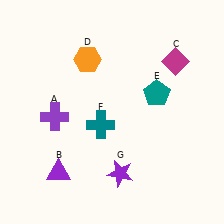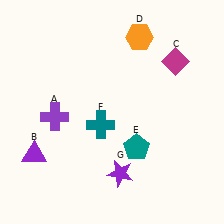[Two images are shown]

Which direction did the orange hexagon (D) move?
The orange hexagon (D) moved right.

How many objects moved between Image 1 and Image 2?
3 objects moved between the two images.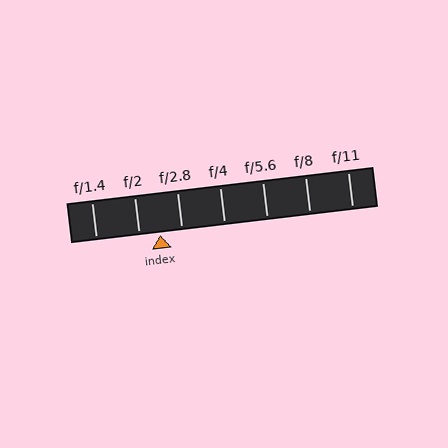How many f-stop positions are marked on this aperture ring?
There are 7 f-stop positions marked.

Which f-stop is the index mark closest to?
The index mark is closest to f/2.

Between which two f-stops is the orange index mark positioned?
The index mark is between f/2 and f/2.8.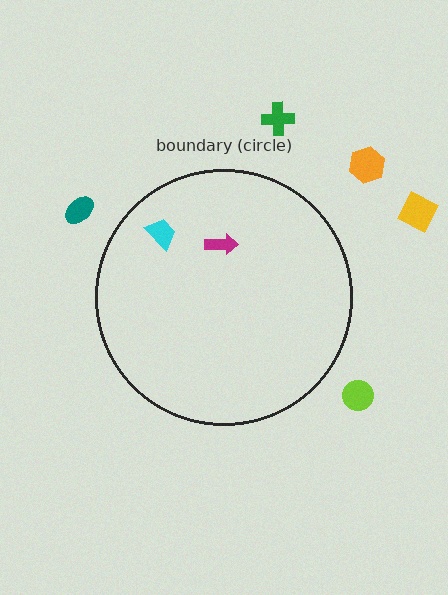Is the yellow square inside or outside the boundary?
Outside.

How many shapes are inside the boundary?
2 inside, 5 outside.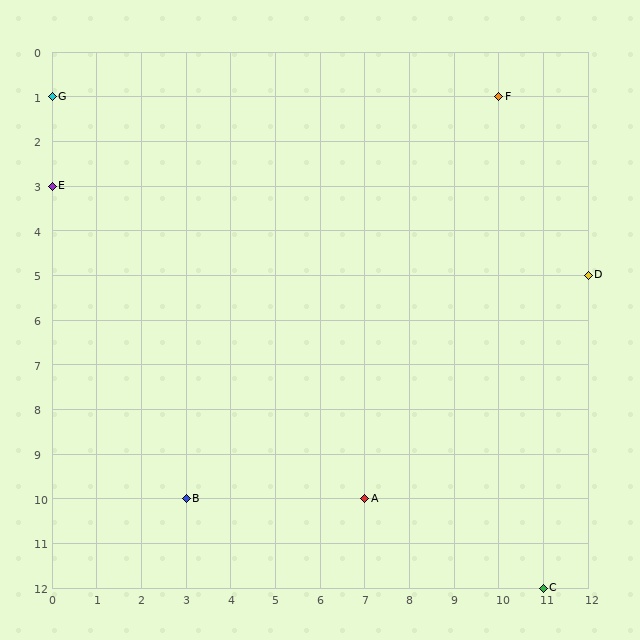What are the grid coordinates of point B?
Point B is at grid coordinates (3, 10).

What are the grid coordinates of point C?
Point C is at grid coordinates (11, 12).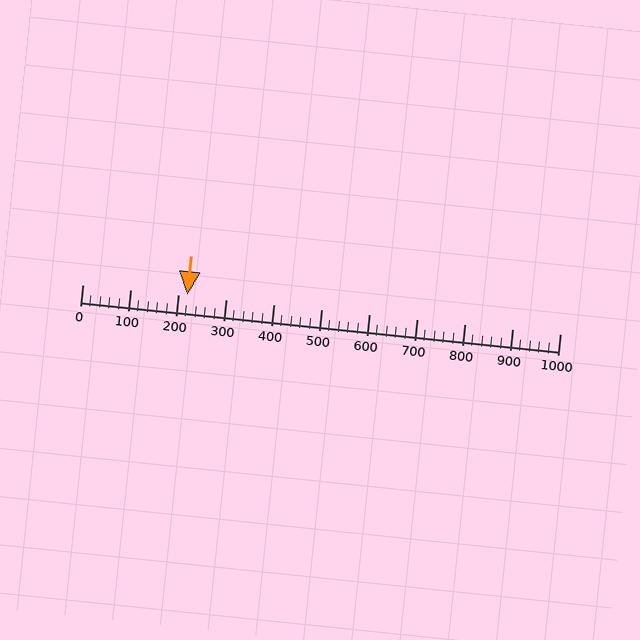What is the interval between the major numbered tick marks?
The major tick marks are spaced 100 units apart.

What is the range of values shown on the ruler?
The ruler shows values from 0 to 1000.